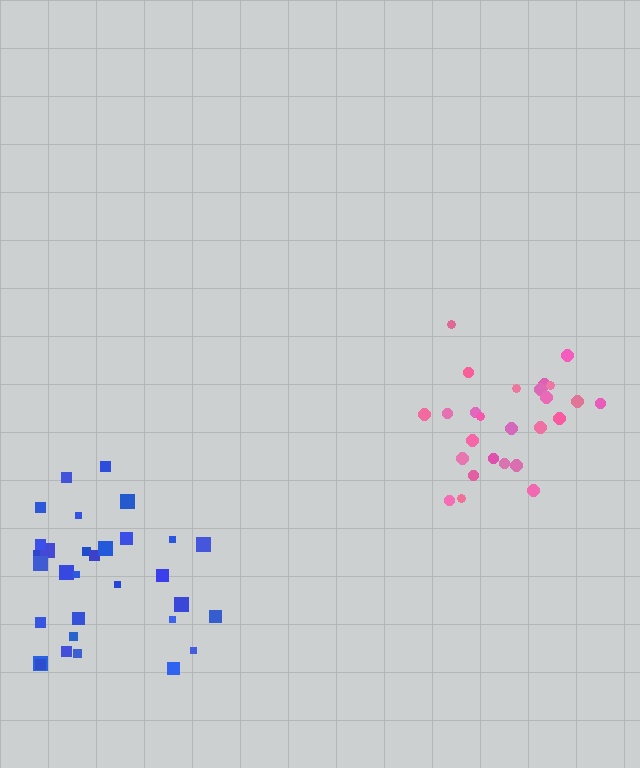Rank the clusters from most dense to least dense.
pink, blue.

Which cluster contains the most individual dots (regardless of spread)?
Blue (33).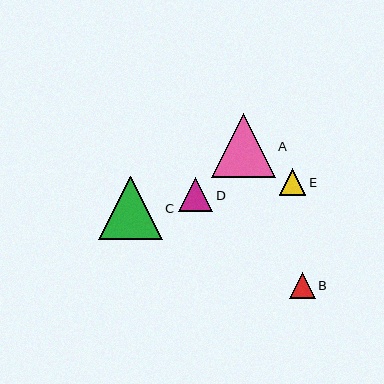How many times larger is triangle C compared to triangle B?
Triangle C is approximately 2.5 times the size of triangle B.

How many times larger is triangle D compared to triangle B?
Triangle D is approximately 1.3 times the size of triangle B.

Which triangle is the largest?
Triangle A is the largest with a size of approximately 64 pixels.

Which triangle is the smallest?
Triangle B is the smallest with a size of approximately 26 pixels.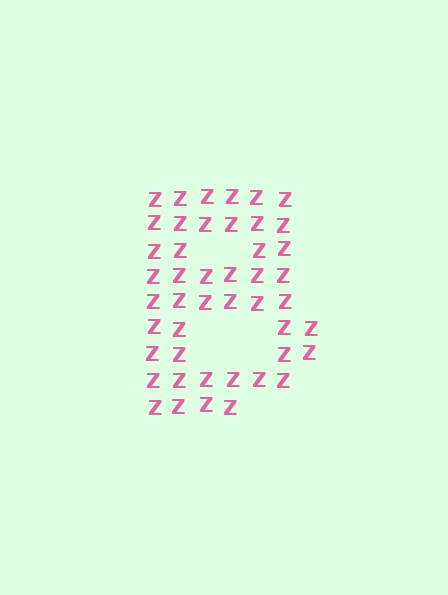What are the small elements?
The small elements are letter Z's.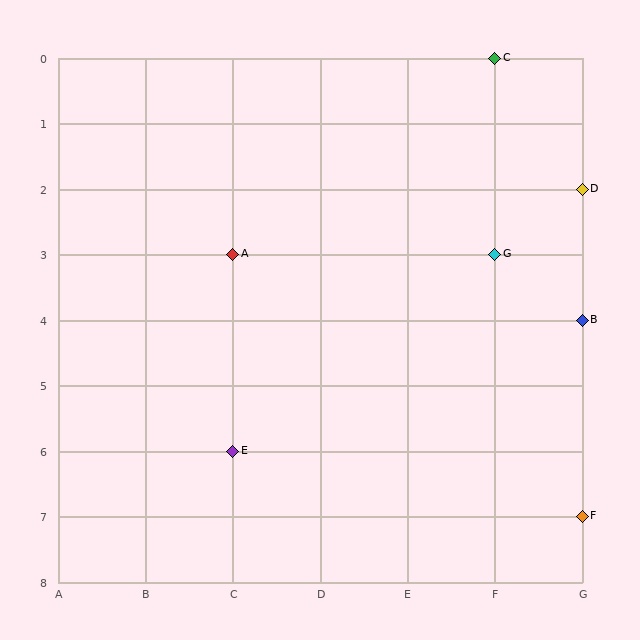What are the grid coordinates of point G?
Point G is at grid coordinates (F, 3).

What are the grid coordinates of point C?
Point C is at grid coordinates (F, 0).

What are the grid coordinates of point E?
Point E is at grid coordinates (C, 6).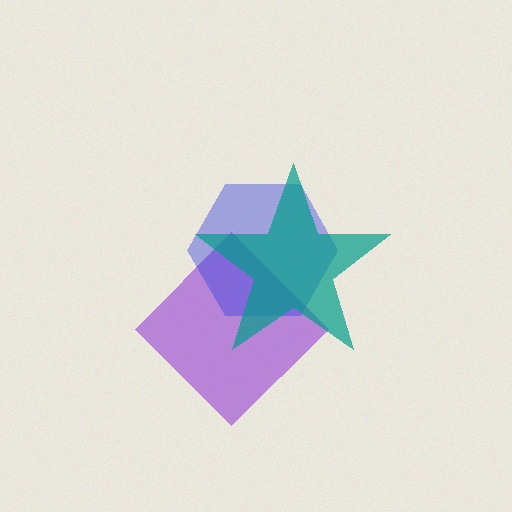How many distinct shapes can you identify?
There are 3 distinct shapes: a purple diamond, a blue hexagon, a teal star.